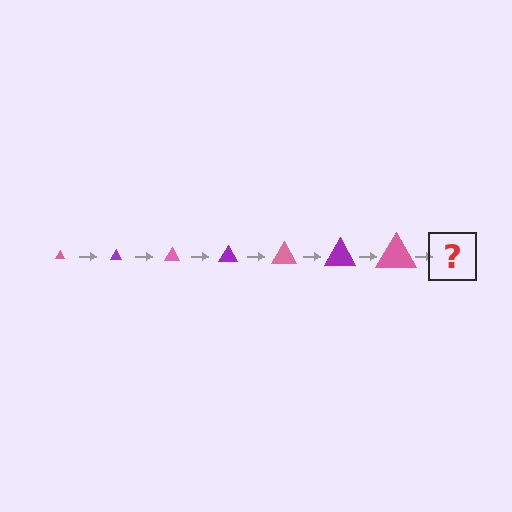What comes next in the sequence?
The next element should be a purple triangle, larger than the previous one.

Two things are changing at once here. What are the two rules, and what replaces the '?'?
The two rules are that the triangle grows larger each step and the color cycles through pink and purple. The '?' should be a purple triangle, larger than the previous one.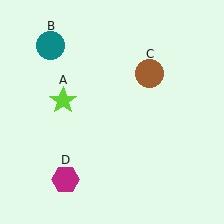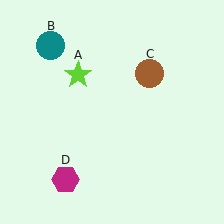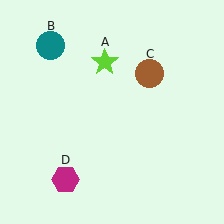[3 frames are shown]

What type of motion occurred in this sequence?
The lime star (object A) rotated clockwise around the center of the scene.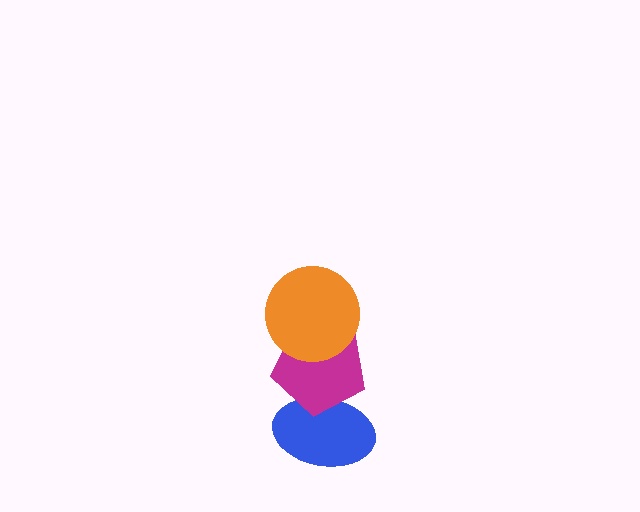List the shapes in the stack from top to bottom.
From top to bottom: the orange circle, the magenta pentagon, the blue ellipse.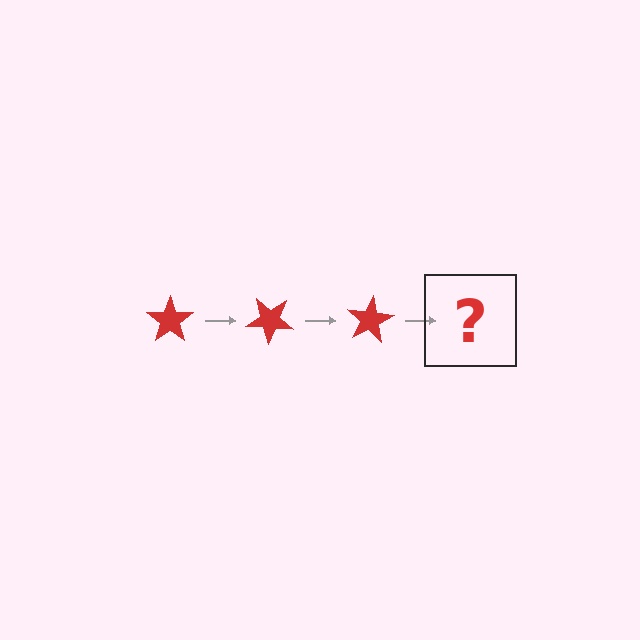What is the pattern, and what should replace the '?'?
The pattern is that the star rotates 40 degrees each step. The '?' should be a red star rotated 120 degrees.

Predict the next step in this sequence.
The next step is a red star rotated 120 degrees.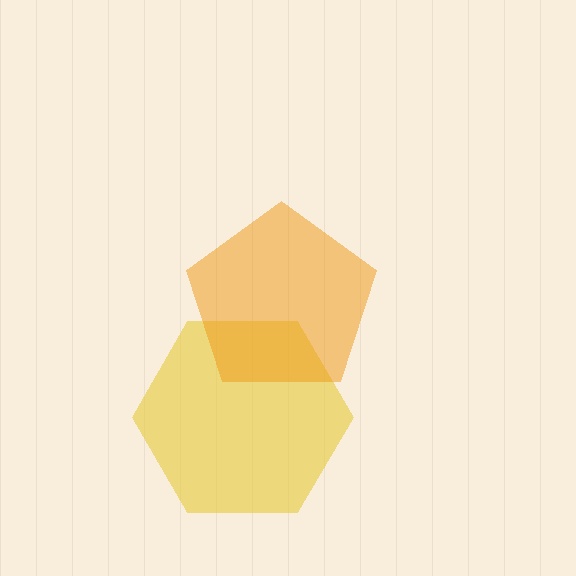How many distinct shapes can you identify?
There are 2 distinct shapes: a yellow hexagon, an orange pentagon.